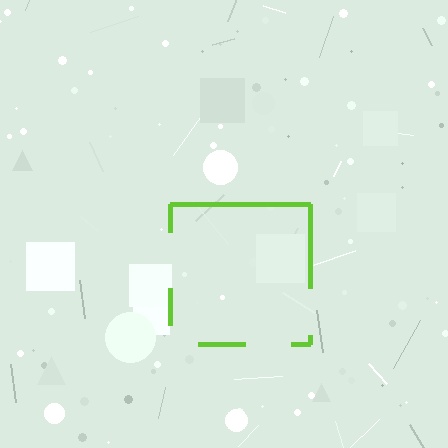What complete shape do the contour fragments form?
The contour fragments form a square.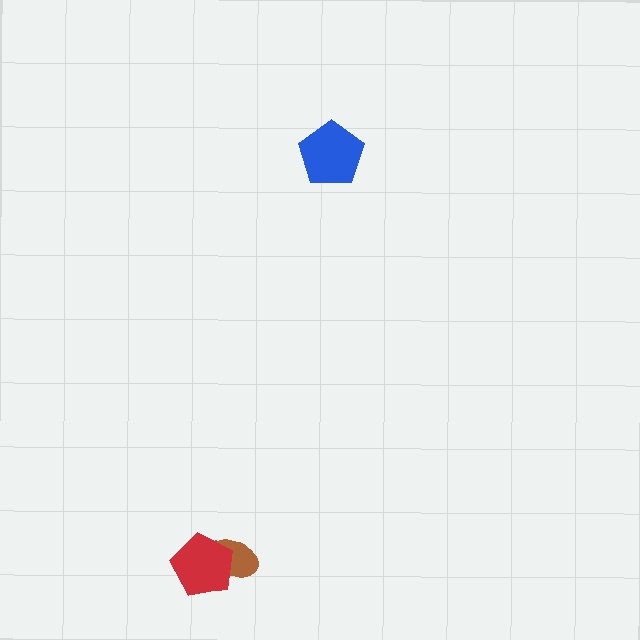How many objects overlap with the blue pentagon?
0 objects overlap with the blue pentagon.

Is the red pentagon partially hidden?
No, no other shape covers it.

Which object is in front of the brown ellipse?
The red pentagon is in front of the brown ellipse.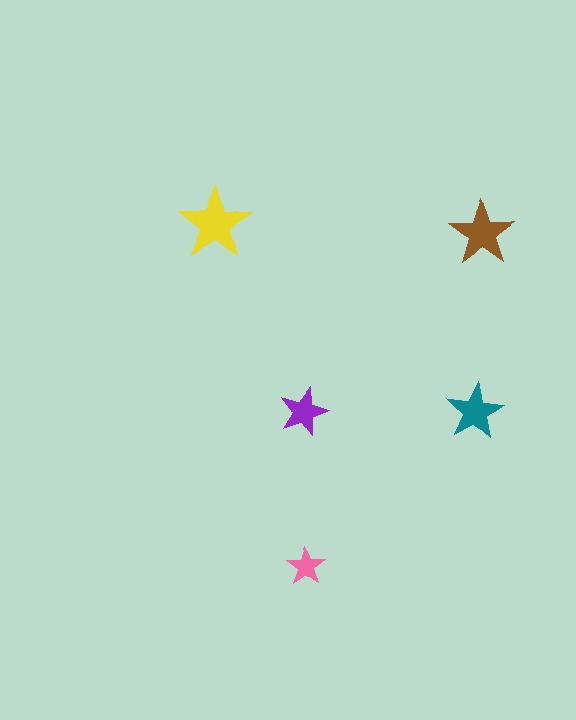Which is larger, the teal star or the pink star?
The teal one.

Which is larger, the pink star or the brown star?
The brown one.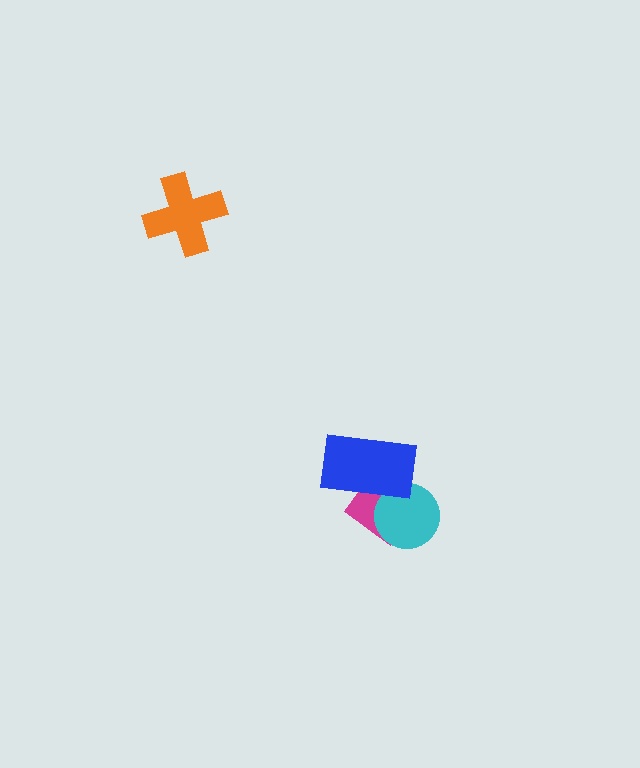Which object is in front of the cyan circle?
The blue rectangle is in front of the cyan circle.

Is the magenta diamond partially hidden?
Yes, it is partially covered by another shape.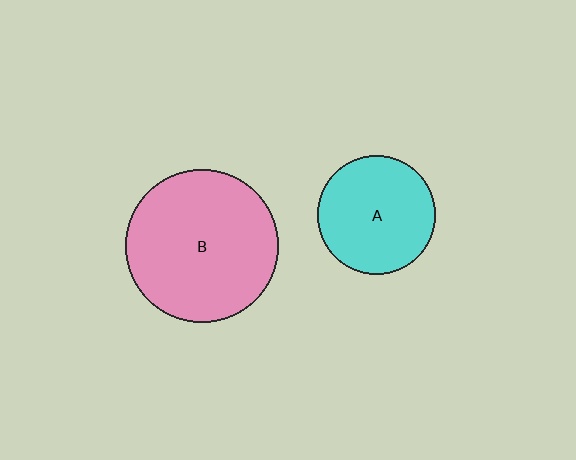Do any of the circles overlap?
No, none of the circles overlap.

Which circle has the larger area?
Circle B (pink).